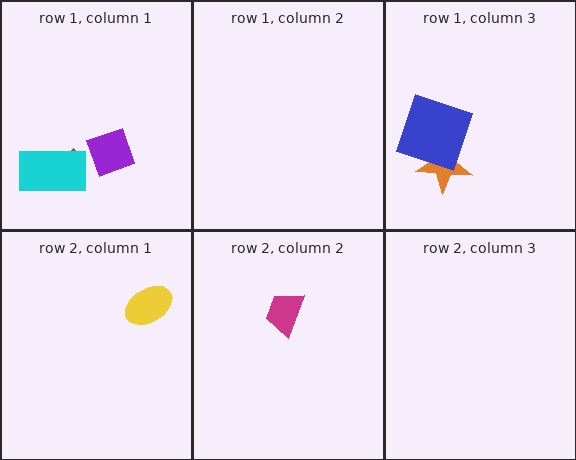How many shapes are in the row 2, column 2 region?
1.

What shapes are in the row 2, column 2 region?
The magenta trapezoid.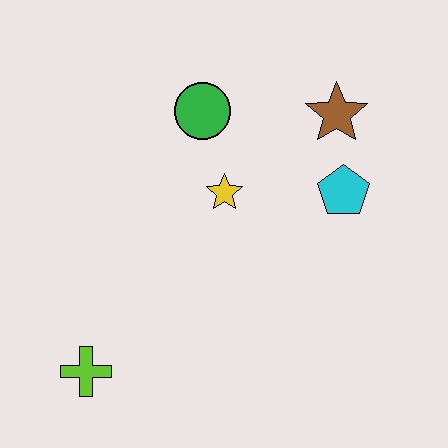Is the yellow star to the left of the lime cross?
No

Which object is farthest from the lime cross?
The brown star is farthest from the lime cross.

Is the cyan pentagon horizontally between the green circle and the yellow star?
No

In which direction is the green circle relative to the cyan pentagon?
The green circle is to the left of the cyan pentagon.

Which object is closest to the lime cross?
The yellow star is closest to the lime cross.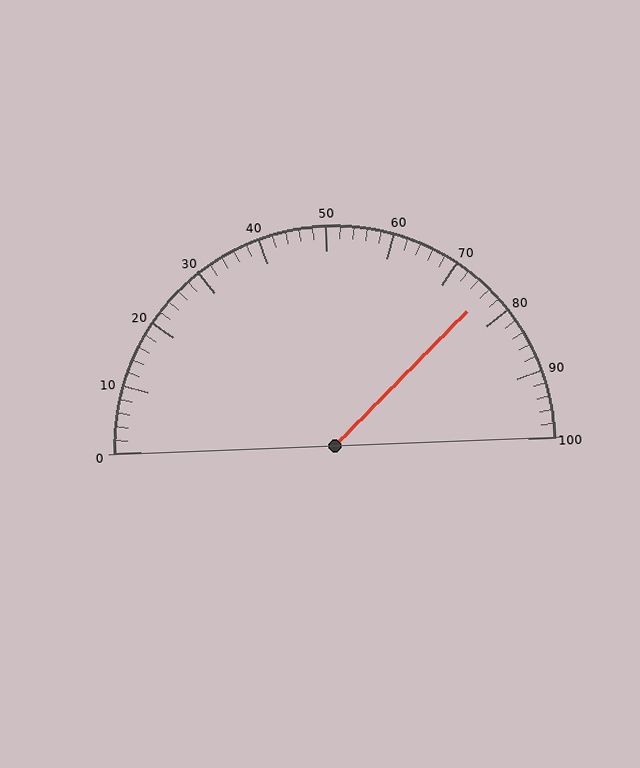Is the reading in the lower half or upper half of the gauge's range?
The reading is in the upper half of the range (0 to 100).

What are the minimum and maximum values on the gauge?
The gauge ranges from 0 to 100.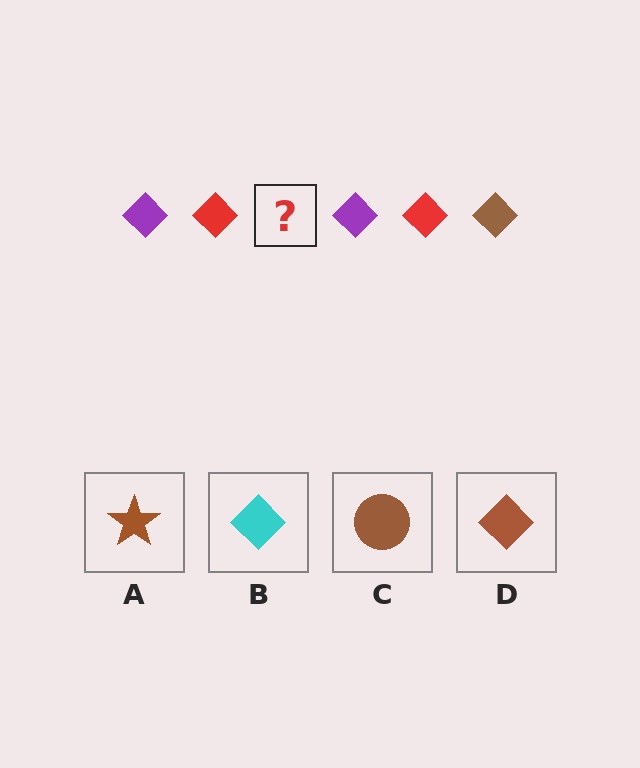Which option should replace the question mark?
Option D.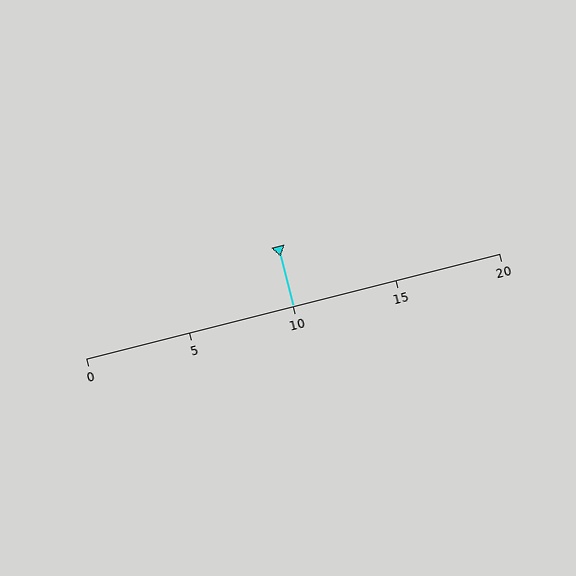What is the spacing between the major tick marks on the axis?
The major ticks are spaced 5 apart.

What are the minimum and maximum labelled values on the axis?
The axis runs from 0 to 20.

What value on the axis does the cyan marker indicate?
The marker indicates approximately 10.